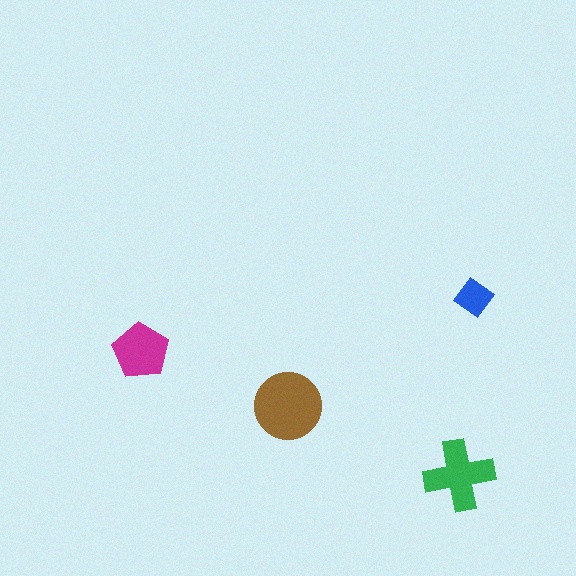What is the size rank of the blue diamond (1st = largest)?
4th.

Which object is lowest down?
The green cross is bottommost.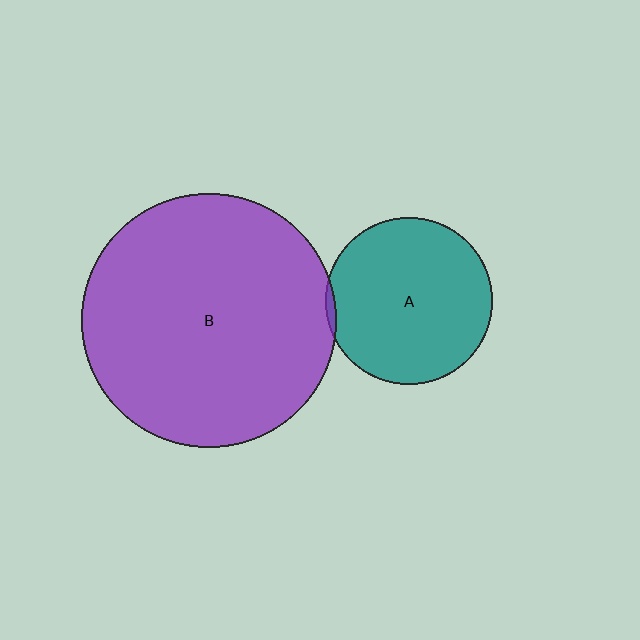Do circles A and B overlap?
Yes.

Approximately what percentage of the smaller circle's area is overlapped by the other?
Approximately 5%.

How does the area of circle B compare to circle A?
Approximately 2.3 times.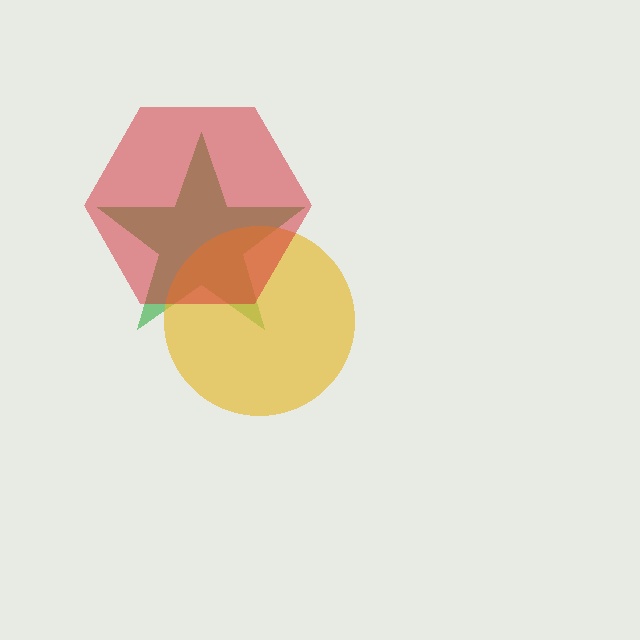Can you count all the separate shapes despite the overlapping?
Yes, there are 3 separate shapes.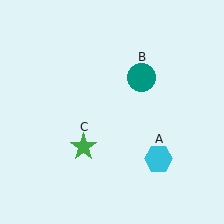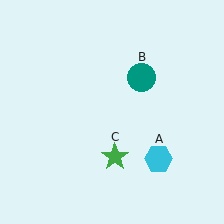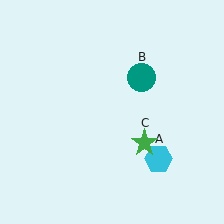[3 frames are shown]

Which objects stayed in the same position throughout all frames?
Cyan hexagon (object A) and teal circle (object B) remained stationary.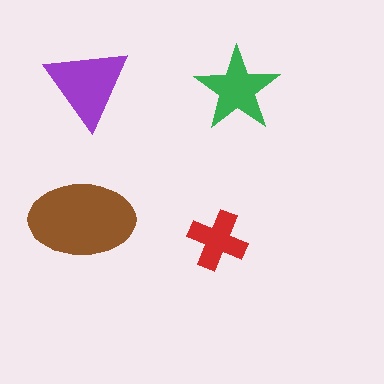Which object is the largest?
The brown ellipse.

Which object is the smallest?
The red cross.